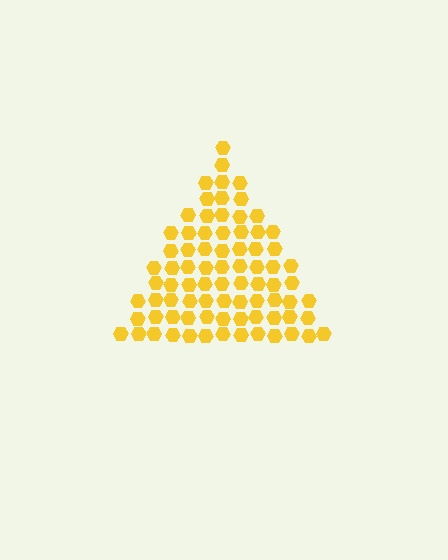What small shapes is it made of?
It is made of small hexagons.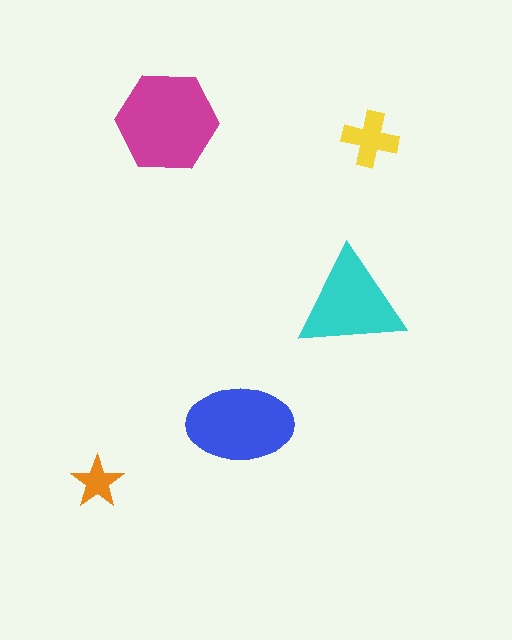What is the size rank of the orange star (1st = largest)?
5th.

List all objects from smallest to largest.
The orange star, the yellow cross, the cyan triangle, the blue ellipse, the magenta hexagon.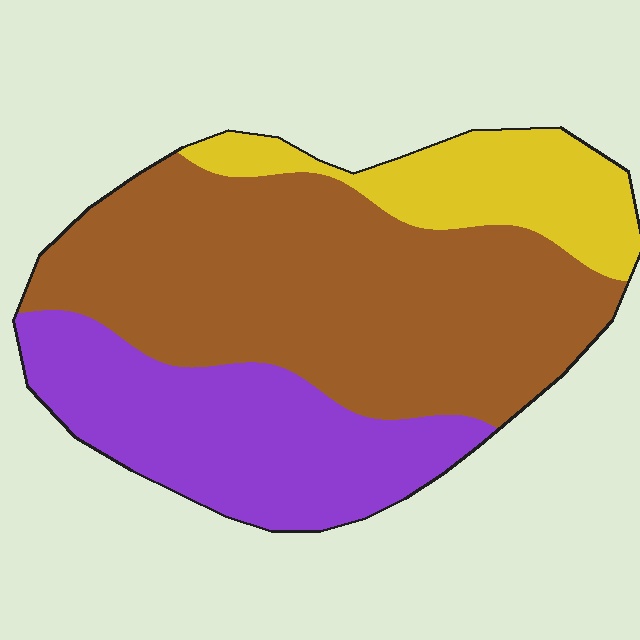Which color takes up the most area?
Brown, at roughly 55%.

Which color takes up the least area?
Yellow, at roughly 15%.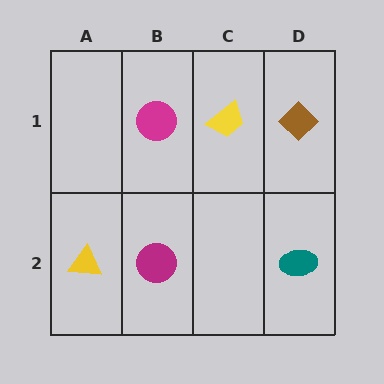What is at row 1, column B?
A magenta circle.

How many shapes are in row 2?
3 shapes.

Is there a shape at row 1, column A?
No, that cell is empty.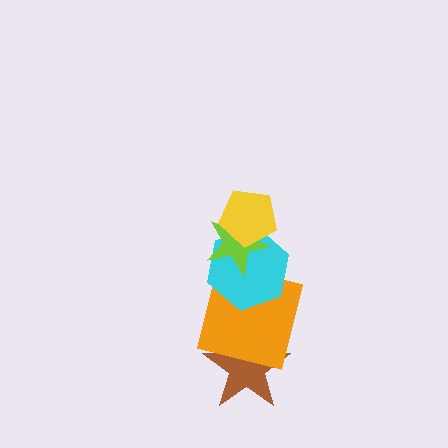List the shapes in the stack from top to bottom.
From top to bottom: the yellow pentagon, the lime star, the cyan hexagon, the orange square, the brown star.